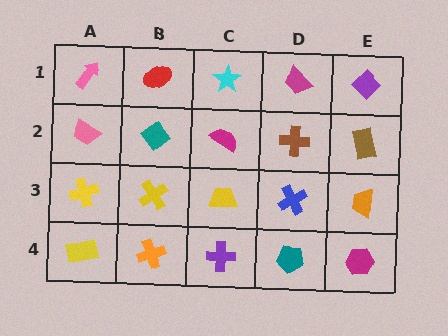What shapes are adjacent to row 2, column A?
A pink arrow (row 1, column A), a yellow cross (row 3, column A), a teal diamond (row 2, column B).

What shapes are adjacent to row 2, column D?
A magenta trapezoid (row 1, column D), a blue cross (row 3, column D), a magenta semicircle (row 2, column C), a brown rectangle (row 2, column E).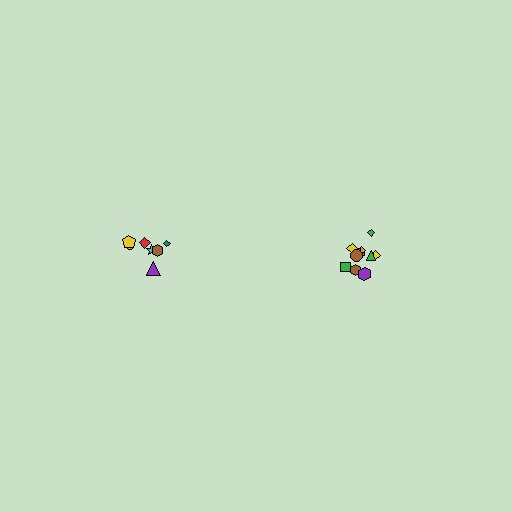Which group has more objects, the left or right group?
The right group.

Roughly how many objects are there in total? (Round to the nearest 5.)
Roughly 15 objects in total.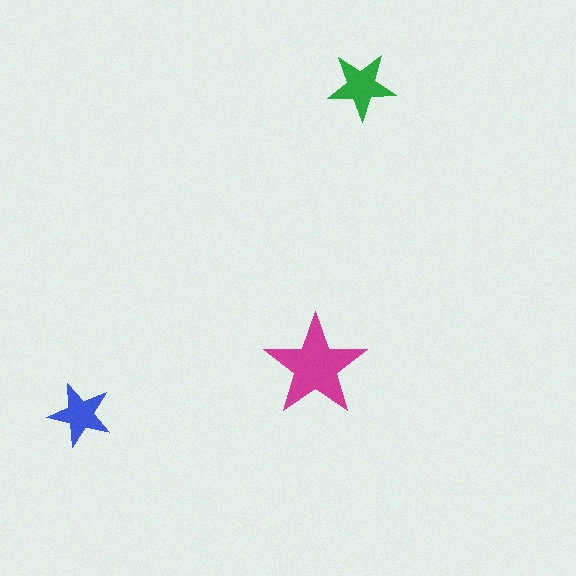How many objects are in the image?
There are 3 objects in the image.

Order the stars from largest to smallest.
the magenta one, the green one, the blue one.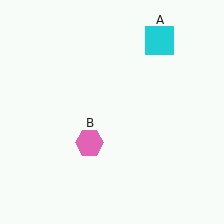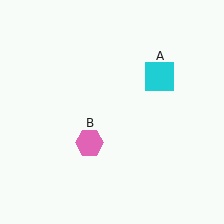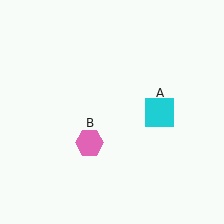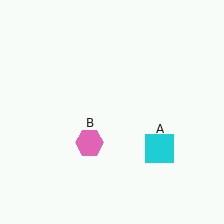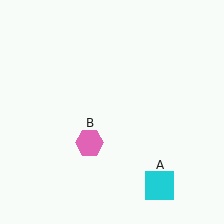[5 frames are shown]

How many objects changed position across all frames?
1 object changed position: cyan square (object A).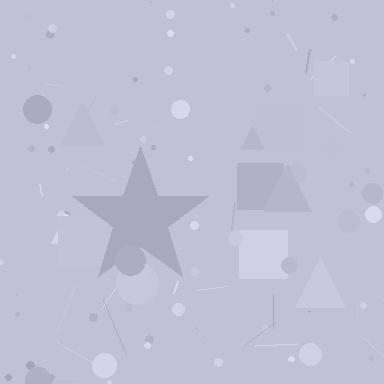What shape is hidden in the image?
A star is hidden in the image.